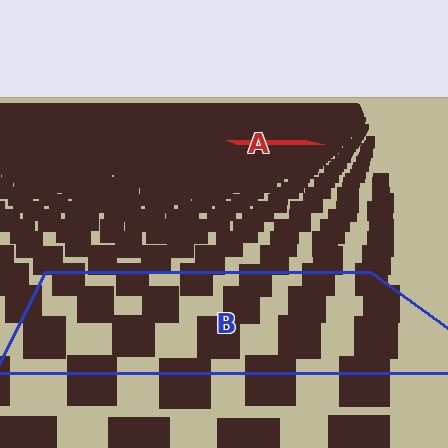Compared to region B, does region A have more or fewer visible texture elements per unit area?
Region A has more texture elements per unit area — they are packed more densely because it is farther away.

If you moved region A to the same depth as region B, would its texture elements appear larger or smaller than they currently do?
They would appear larger. At a closer depth, the same texture elements are projected at a bigger on-screen size.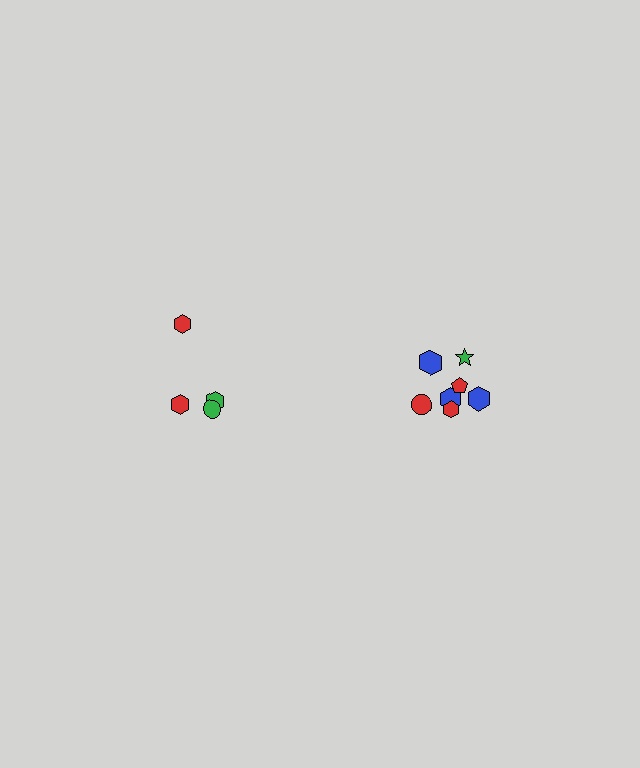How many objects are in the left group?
There are 4 objects.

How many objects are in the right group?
There are 7 objects.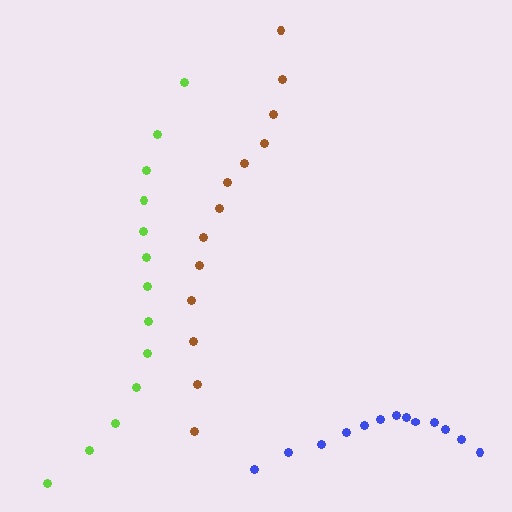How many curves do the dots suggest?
There are 3 distinct paths.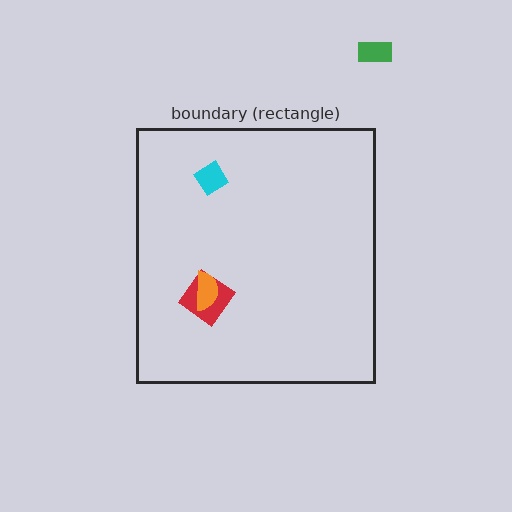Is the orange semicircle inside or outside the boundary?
Inside.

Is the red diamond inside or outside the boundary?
Inside.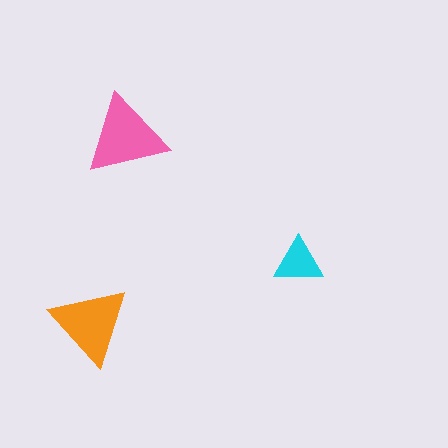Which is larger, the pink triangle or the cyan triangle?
The pink one.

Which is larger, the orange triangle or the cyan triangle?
The orange one.